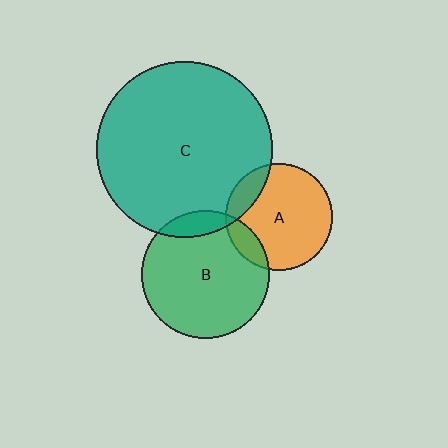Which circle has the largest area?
Circle C (teal).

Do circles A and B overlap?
Yes.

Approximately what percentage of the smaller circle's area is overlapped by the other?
Approximately 15%.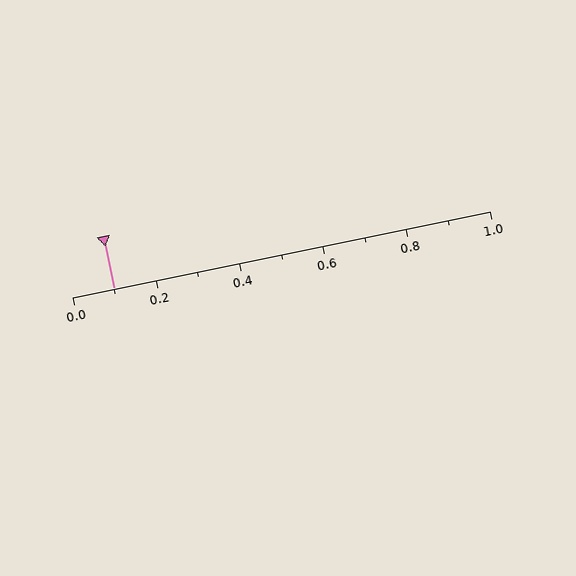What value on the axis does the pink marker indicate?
The marker indicates approximately 0.1.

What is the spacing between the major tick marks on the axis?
The major ticks are spaced 0.2 apart.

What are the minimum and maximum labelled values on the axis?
The axis runs from 0.0 to 1.0.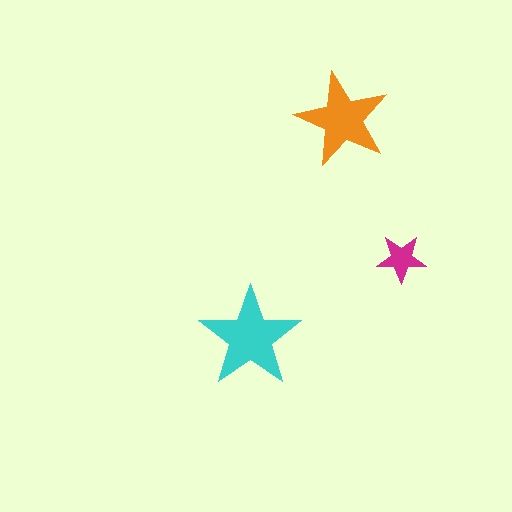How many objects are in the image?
There are 3 objects in the image.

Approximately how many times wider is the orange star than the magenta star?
About 2 times wider.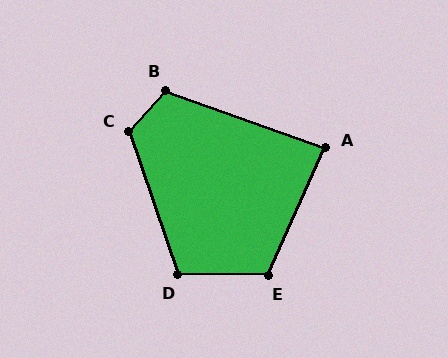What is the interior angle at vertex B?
Approximately 112 degrees (obtuse).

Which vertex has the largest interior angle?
C, at approximately 120 degrees.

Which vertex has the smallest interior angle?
A, at approximately 86 degrees.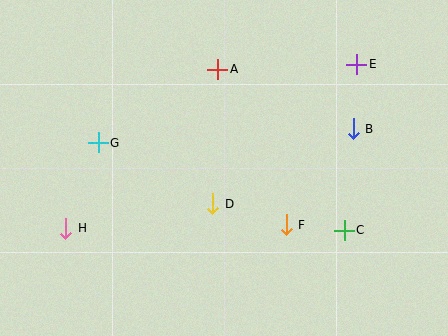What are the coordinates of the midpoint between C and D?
The midpoint between C and D is at (279, 217).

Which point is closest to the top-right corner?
Point E is closest to the top-right corner.